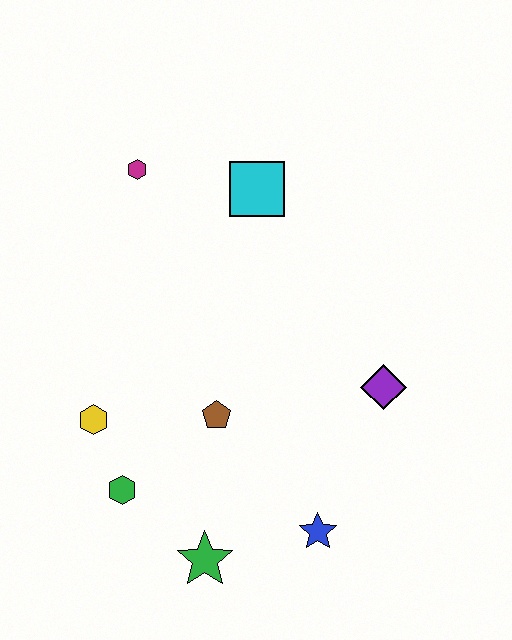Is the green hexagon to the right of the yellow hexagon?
Yes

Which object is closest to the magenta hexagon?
The cyan square is closest to the magenta hexagon.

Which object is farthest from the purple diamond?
The magenta hexagon is farthest from the purple diamond.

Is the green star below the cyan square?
Yes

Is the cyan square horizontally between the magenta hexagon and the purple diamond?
Yes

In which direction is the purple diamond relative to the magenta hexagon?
The purple diamond is to the right of the magenta hexagon.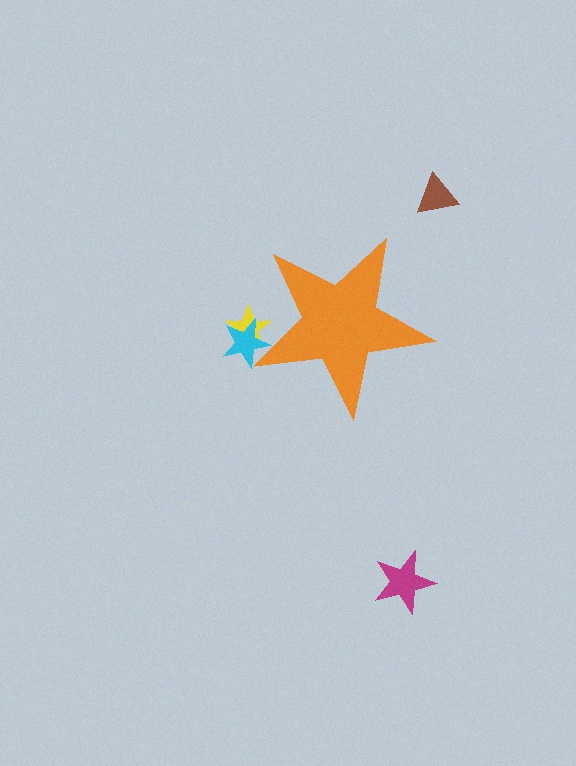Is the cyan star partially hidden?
Yes, the cyan star is partially hidden behind the orange star.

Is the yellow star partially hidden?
Yes, the yellow star is partially hidden behind the orange star.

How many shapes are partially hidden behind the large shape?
2 shapes are partially hidden.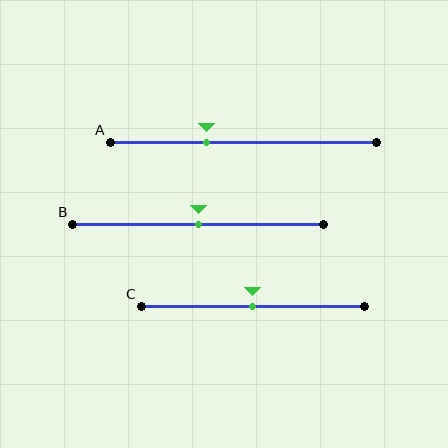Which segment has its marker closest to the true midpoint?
Segment B has its marker closest to the true midpoint.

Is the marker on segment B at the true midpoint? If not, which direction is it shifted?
Yes, the marker on segment B is at the true midpoint.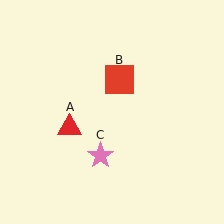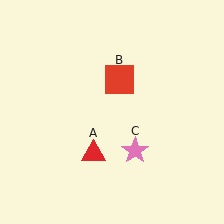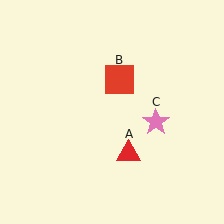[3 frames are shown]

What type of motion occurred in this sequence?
The red triangle (object A), pink star (object C) rotated counterclockwise around the center of the scene.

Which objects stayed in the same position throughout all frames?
Red square (object B) remained stationary.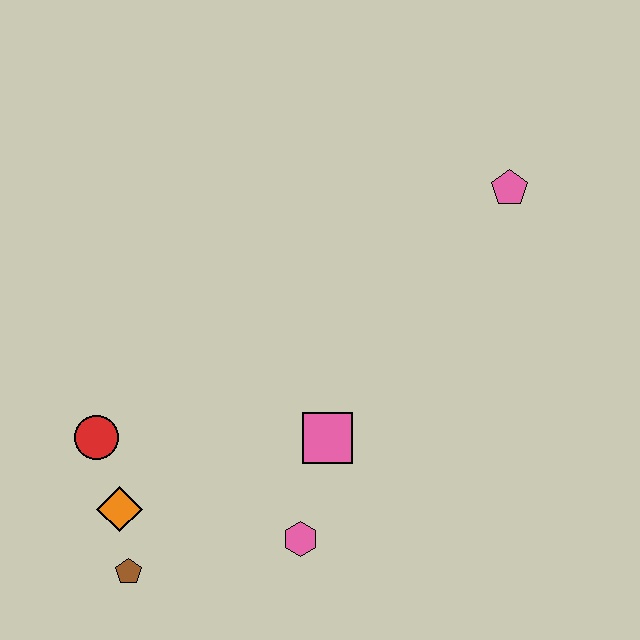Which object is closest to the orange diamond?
The brown pentagon is closest to the orange diamond.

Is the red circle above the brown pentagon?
Yes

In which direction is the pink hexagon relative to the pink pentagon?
The pink hexagon is below the pink pentagon.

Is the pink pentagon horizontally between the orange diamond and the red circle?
No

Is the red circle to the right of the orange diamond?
No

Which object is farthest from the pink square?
The pink pentagon is farthest from the pink square.